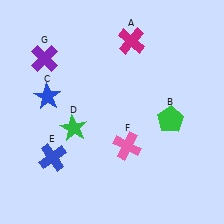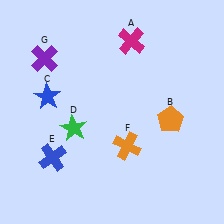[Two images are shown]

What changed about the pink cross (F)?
In Image 1, F is pink. In Image 2, it changed to orange.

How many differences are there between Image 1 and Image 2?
There are 2 differences between the two images.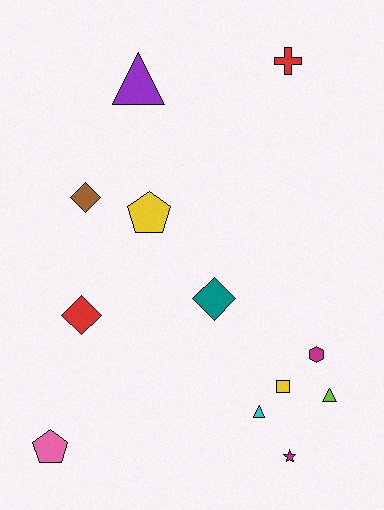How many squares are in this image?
There is 1 square.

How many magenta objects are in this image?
There are 2 magenta objects.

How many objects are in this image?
There are 12 objects.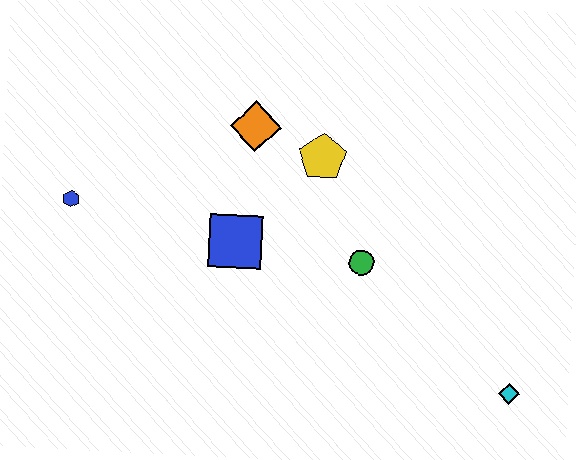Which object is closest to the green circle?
The yellow pentagon is closest to the green circle.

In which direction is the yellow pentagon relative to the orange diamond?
The yellow pentagon is to the right of the orange diamond.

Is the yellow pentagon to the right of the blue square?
Yes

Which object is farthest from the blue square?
The cyan diamond is farthest from the blue square.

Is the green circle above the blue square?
No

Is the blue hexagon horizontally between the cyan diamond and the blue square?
No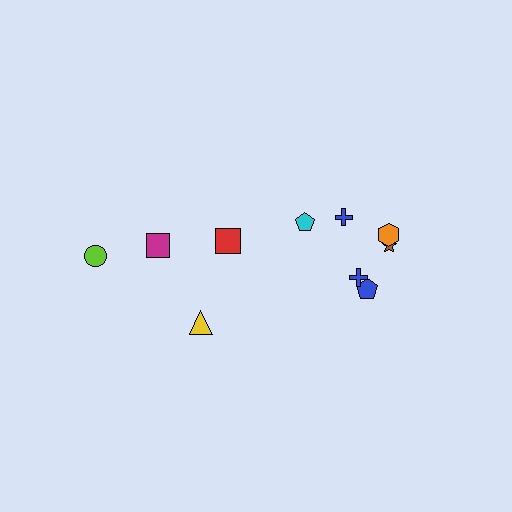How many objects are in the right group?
There are 6 objects.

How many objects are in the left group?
There are 4 objects.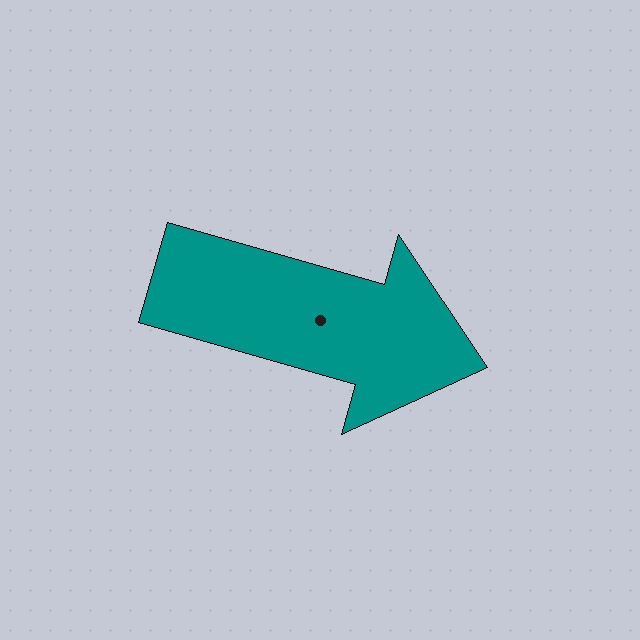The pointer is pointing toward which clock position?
Roughly 4 o'clock.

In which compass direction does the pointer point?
East.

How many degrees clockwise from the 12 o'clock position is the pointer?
Approximately 106 degrees.